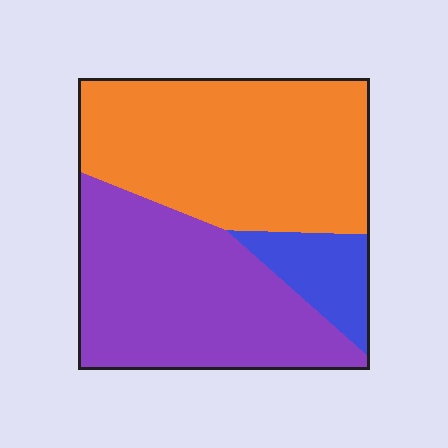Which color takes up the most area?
Orange, at roughly 45%.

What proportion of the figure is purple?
Purple covers around 40% of the figure.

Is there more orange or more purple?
Orange.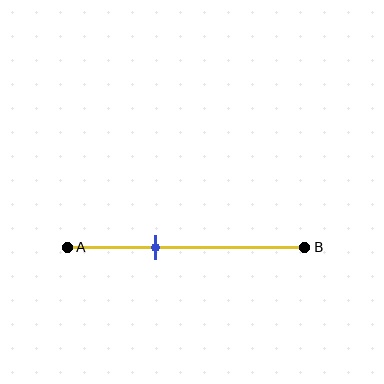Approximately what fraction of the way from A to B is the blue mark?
The blue mark is approximately 35% of the way from A to B.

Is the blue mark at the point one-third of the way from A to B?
No, the mark is at about 35% from A, not at the 33% one-third point.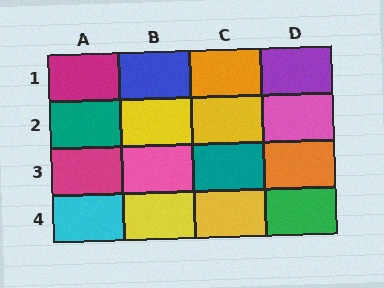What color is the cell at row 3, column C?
Teal.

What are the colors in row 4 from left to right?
Cyan, yellow, yellow, green.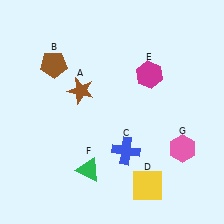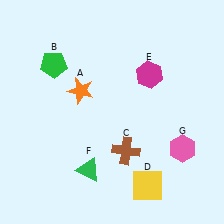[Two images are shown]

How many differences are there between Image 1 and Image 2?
There are 3 differences between the two images.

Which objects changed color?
A changed from brown to orange. B changed from brown to green. C changed from blue to brown.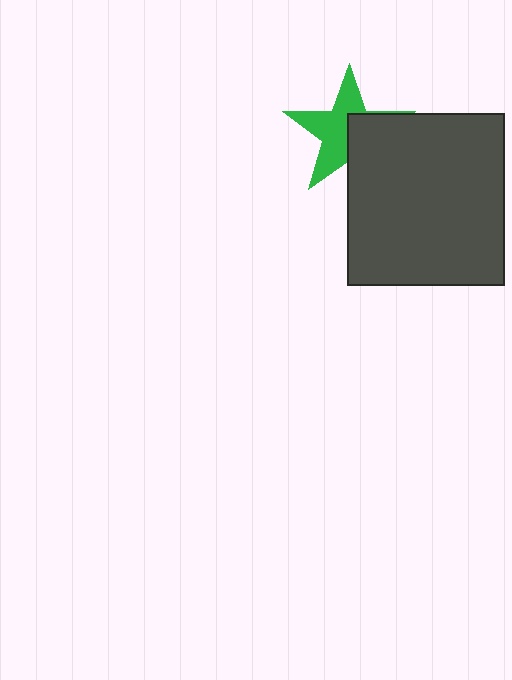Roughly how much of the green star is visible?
About half of it is visible (roughly 58%).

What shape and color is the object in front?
The object in front is a dark gray rectangle.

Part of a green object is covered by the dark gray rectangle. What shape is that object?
It is a star.